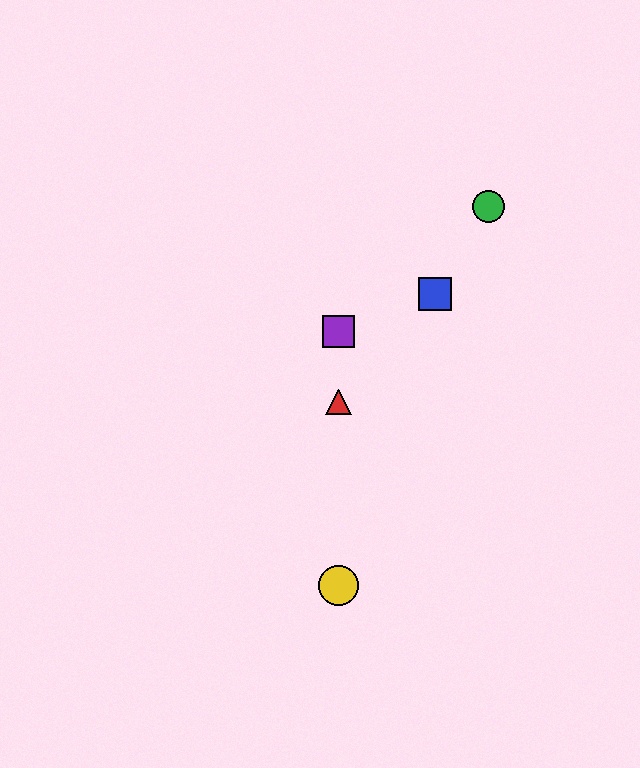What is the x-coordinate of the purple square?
The purple square is at x≈339.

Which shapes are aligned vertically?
The red triangle, the yellow circle, the purple square are aligned vertically.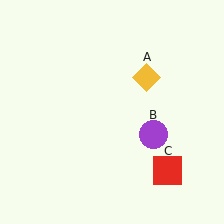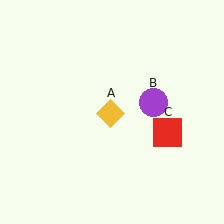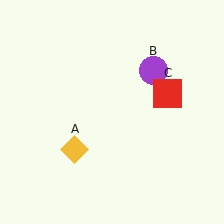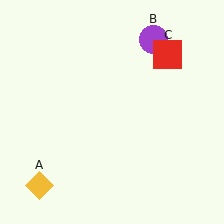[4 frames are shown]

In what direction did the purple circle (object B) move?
The purple circle (object B) moved up.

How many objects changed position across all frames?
3 objects changed position: yellow diamond (object A), purple circle (object B), red square (object C).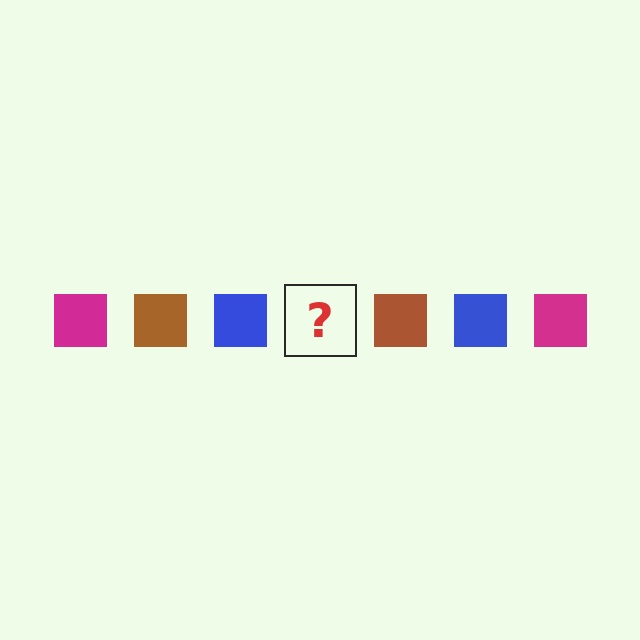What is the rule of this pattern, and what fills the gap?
The rule is that the pattern cycles through magenta, brown, blue squares. The gap should be filled with a magenta square.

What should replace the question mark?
The question mark should be replaced with a magenta square.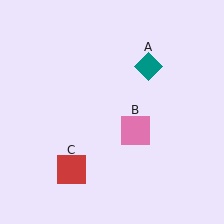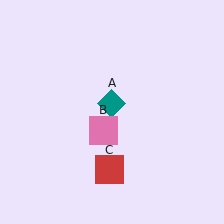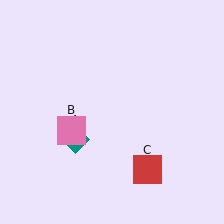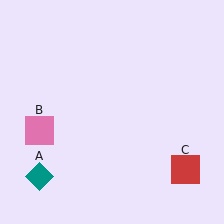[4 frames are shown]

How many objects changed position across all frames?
3 objects changed position: teal diamond (object A), pink square (object B), red square (object C).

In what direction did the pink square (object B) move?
The pink square (object B) moved left.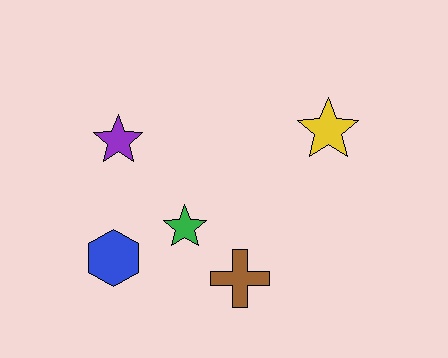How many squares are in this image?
There are no squares.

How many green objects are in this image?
There is 1 green object.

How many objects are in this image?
There are 5 objects.